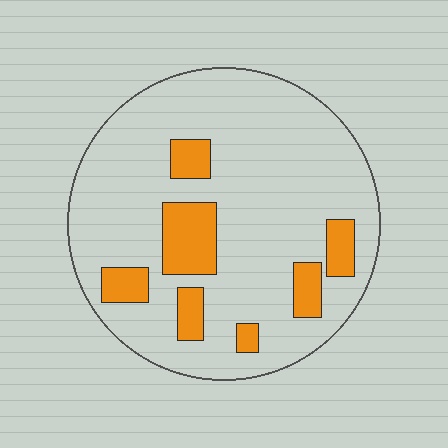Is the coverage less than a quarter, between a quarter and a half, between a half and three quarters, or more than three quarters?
Less than a quarter.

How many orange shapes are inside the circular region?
7.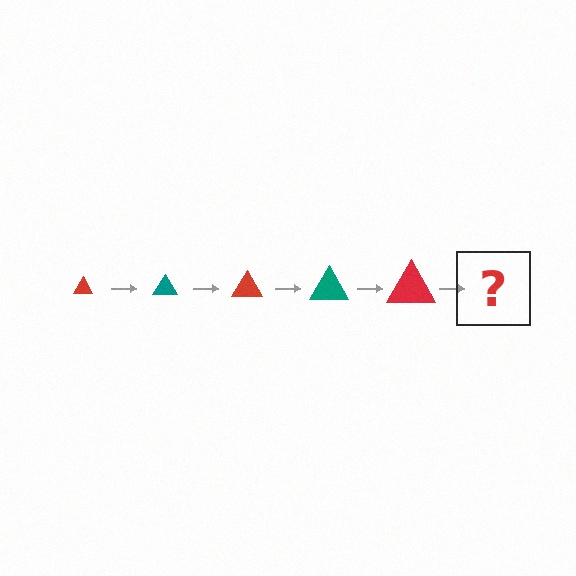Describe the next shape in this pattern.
It should be a teal triangle, larger than the previous one.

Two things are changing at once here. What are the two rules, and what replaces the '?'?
The two rules are that the triangle grows larger each step and the color cycles through red and teal. The '?' should be a teal triangle, larger than the previous one.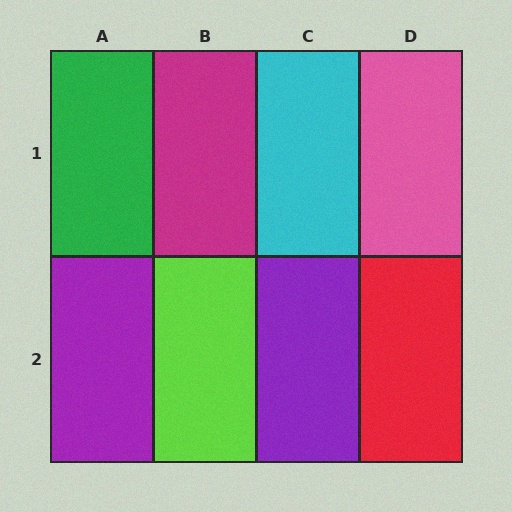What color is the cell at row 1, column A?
Green.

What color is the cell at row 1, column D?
Pink.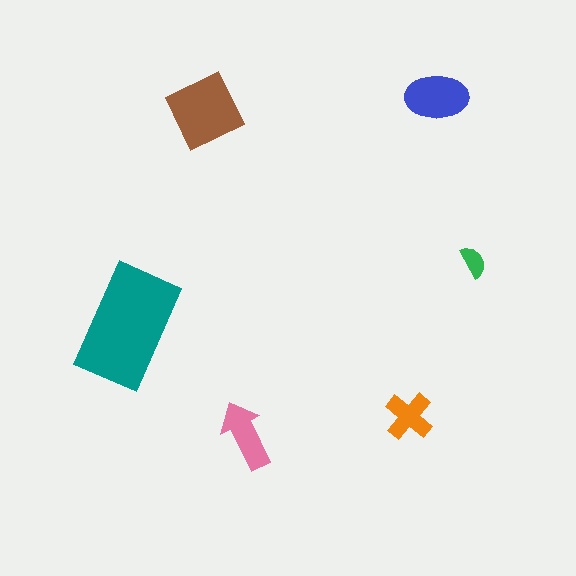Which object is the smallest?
The green semicircle.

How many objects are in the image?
There are 6 objects in the image.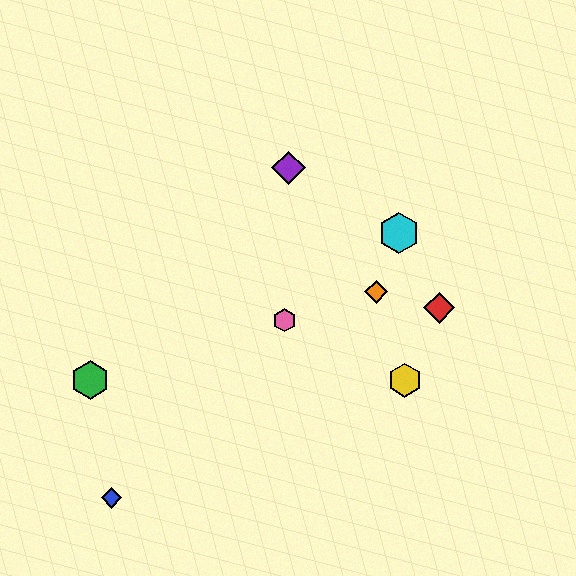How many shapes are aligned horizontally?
2 shapes (the green hexagon, the yellow hexagon) are aligned horizontally.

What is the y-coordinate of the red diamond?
The red diamond is at y≈308.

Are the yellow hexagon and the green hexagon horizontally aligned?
Yes, both are at y≈380.